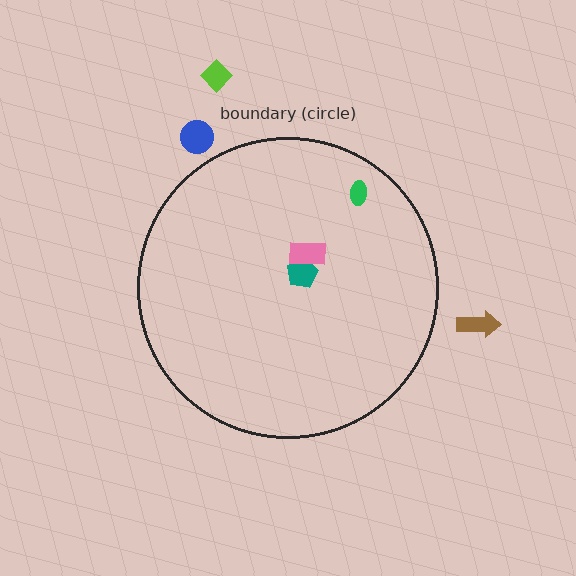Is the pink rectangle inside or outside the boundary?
Inside.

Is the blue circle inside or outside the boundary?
Outside.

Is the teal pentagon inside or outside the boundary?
Inside.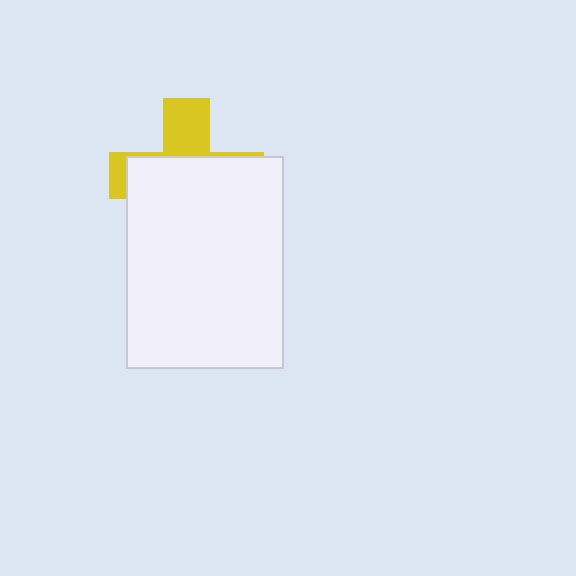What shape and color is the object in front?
The object in front is a white rectangle.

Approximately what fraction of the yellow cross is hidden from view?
Roughly 69% of the yellow cross is hidden behind the white rectangle.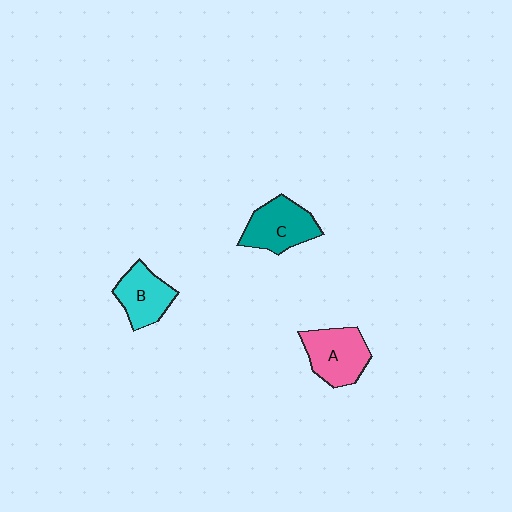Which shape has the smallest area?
Shape B (cyan).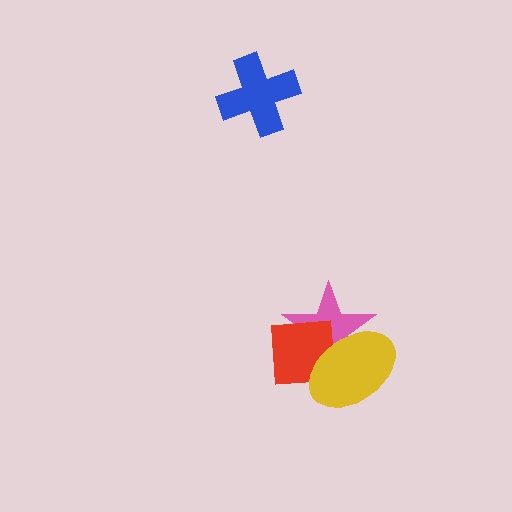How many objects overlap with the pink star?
2 objects overlap with the pink star.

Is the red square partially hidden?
Yes, it is partially covered by another shape.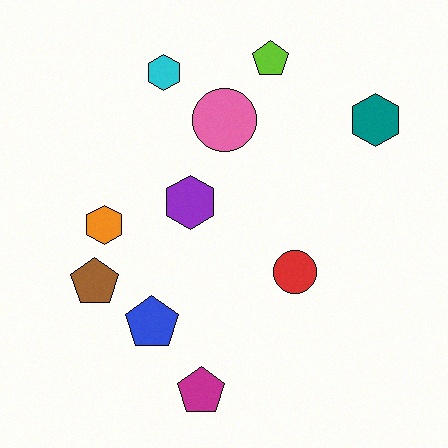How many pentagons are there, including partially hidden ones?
There are 4 pentagons.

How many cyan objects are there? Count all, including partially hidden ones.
There is 1 cyan object.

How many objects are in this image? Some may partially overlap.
There are 10 objects.